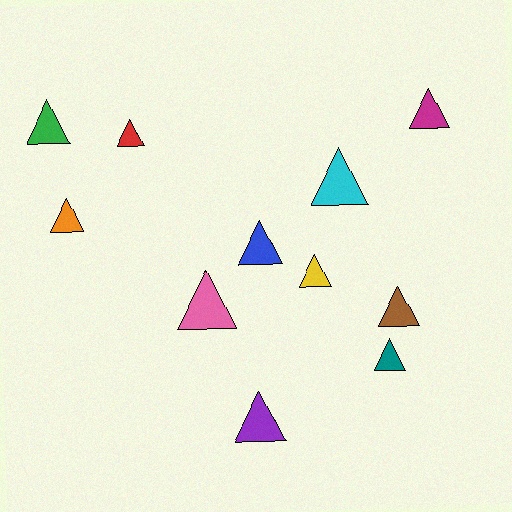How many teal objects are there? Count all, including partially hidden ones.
There is 1 teal object.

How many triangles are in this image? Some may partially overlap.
There are 11 triangles.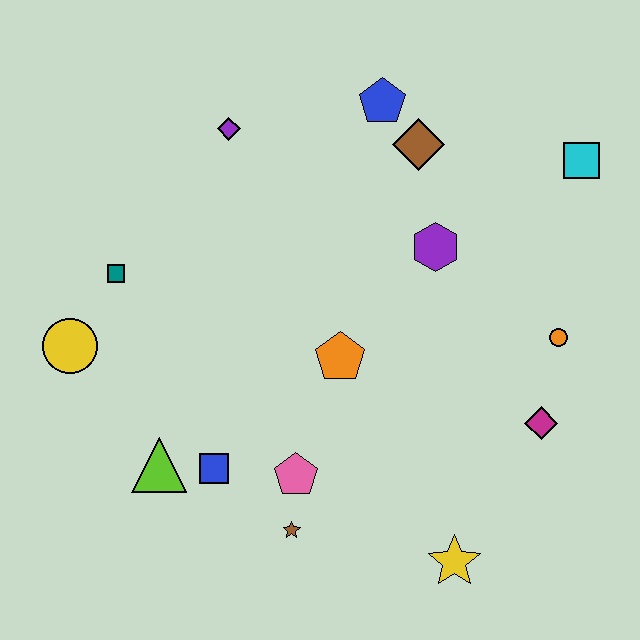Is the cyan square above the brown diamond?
No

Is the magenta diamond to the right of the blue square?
Yes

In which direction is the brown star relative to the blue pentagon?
The brown star is below the blue pentagon.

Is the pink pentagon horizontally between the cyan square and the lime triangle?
Yes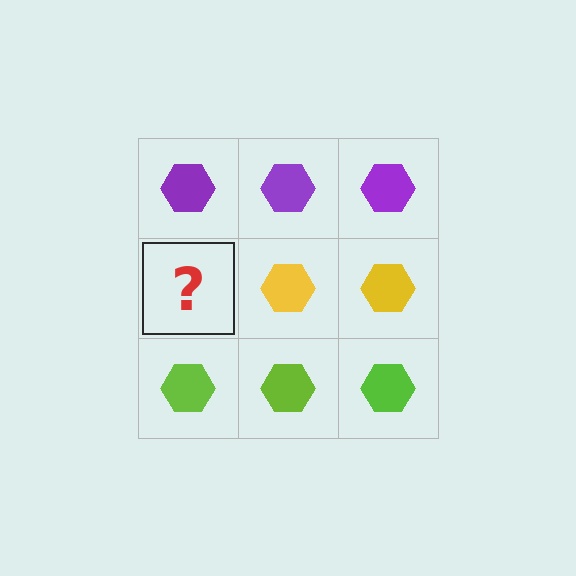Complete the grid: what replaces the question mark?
The question mark should be replaced with a yellow hexagon.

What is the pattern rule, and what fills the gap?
The rule is that each row has a consistent color. The gap should be filled with a yellow hexagon.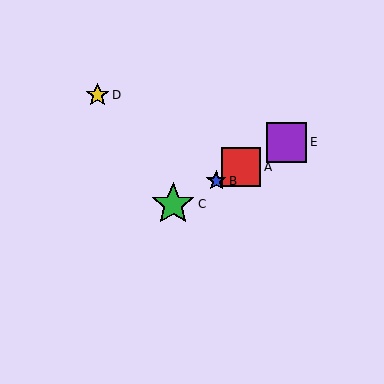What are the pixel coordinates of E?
Object E is at (287, 142).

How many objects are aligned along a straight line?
4 objects (A, B, C, E) are aligned along a straight line.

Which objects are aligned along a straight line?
Objects A, B, C, E are aligned along a straight line.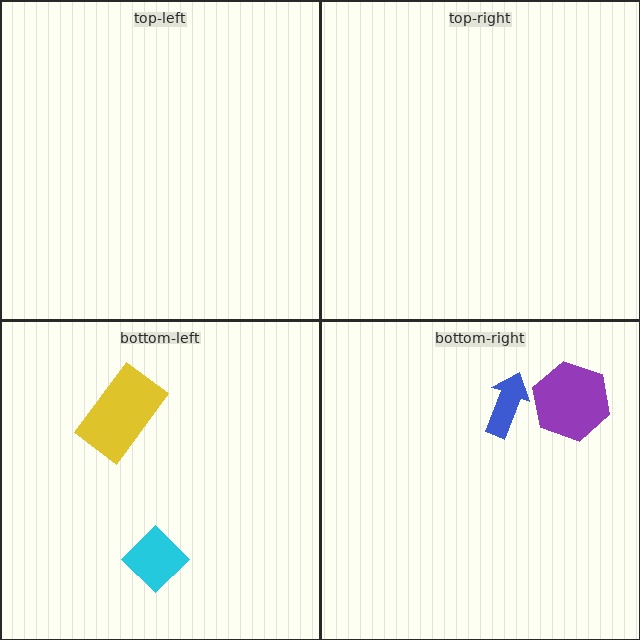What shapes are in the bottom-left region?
The yellow rectangle, the cyan diamond.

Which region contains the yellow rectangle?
The bottom-left region.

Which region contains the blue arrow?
The bottom-right region.